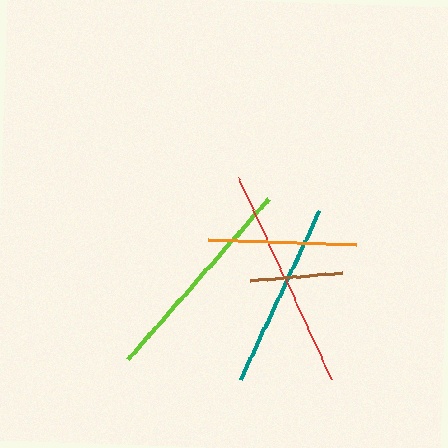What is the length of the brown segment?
The brown segment is approximately 92 pixels long.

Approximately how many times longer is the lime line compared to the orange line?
The lime line is approximately 1.5 times the length of the orange line.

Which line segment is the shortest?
The brown line is the shortest at approximately 92 pixels.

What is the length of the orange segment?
The orange segment is approximately 147 pixels long.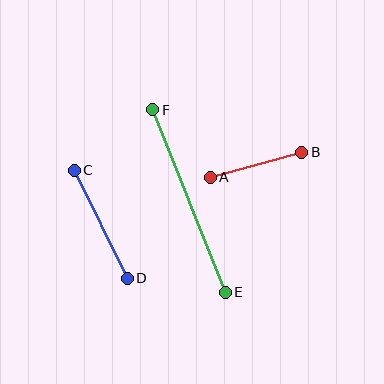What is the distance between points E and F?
The distance is approximately 196 pixels.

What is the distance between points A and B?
The distance is approximately 95 pixels.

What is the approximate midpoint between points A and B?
The midpoint is at approximately (256, 165) pixels.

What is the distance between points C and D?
The distance is approximately 120 pixels.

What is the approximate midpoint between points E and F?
The midpoint is at approximately (189, 201) pixels.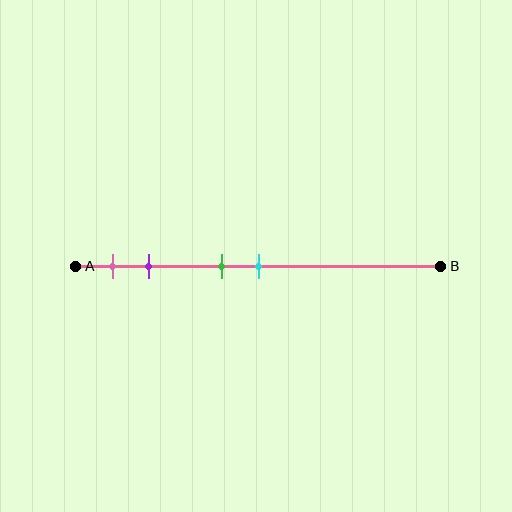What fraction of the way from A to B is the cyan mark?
The cyan mark is approximately 50% (0.5) of the way from A to B.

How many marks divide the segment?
There are 4 marks dividing the segment.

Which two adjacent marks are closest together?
The green and cyan marks are the closest adjacent pair.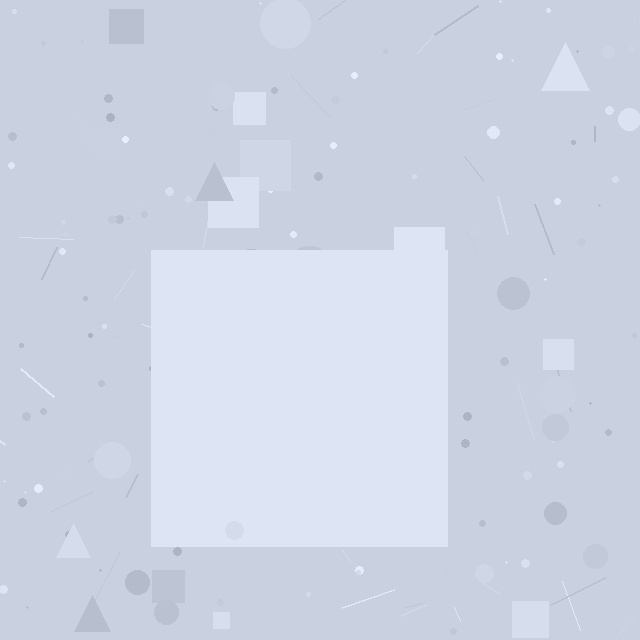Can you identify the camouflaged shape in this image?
The camouflaged shape is a square.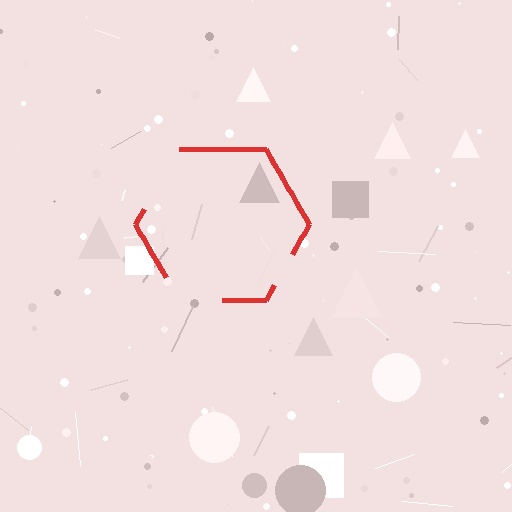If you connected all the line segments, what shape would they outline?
They would outline a hexagon.